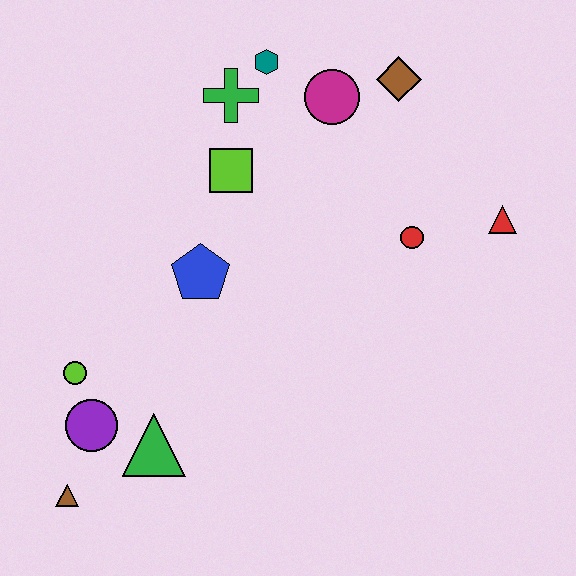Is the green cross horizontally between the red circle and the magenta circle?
No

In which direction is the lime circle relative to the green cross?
The lime circle is below the green cross.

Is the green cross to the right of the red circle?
No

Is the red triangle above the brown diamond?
No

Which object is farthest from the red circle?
The brown triangle is farthest from the red circle.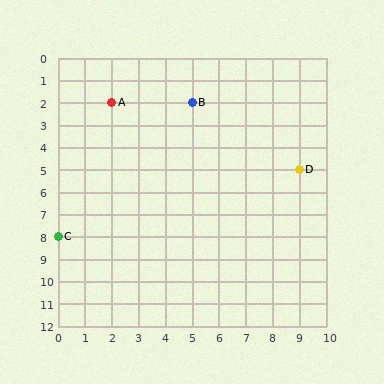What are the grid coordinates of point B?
Point B is at grid coordinates (5, 2).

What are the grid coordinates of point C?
Point C is at grid coordinates (0, 8).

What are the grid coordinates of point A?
Point A is at grid coordinates (2, 2).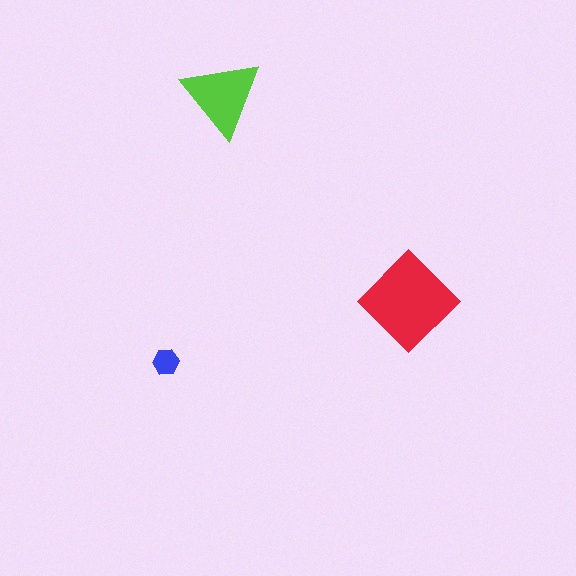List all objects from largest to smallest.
The red diamond, the lime triangle, the blue hexagon.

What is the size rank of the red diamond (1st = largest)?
1st.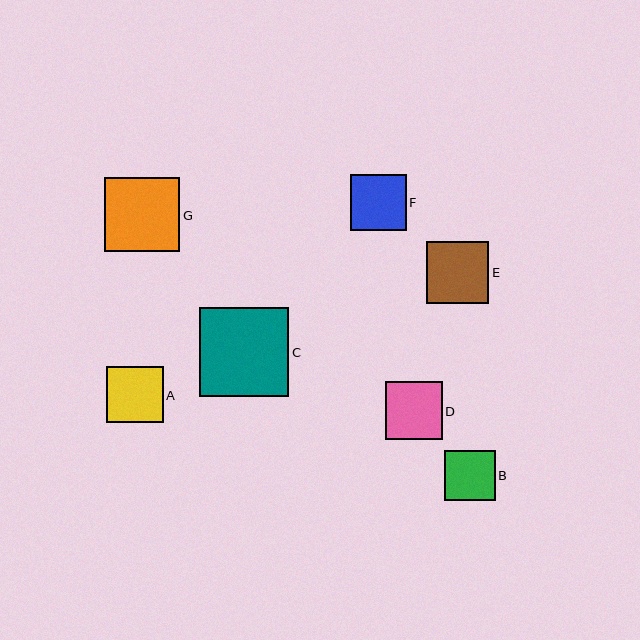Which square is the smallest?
Square B is the smallest with a size of approximately 51 pixels.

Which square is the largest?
Square C is the largest with a size of approximately 89 pixels.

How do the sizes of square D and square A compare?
Square D and square A are approximately the same size.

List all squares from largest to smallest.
From largest to smallest: C, G, E, D, A, F, B.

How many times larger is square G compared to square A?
Square G is approximately 1.3 times the size of square A.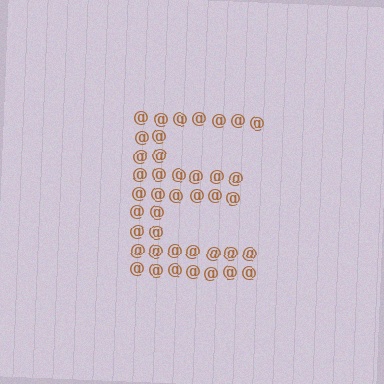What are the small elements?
The small elements are at signs.